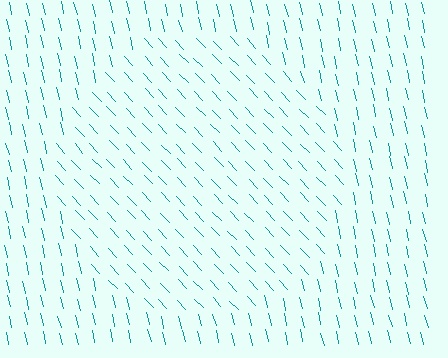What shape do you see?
I see a circle.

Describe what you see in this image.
The image is filled with small teal line segments. A circle region in the image has lines oriented differently from the surrounding lines, creating a visible texture boundary.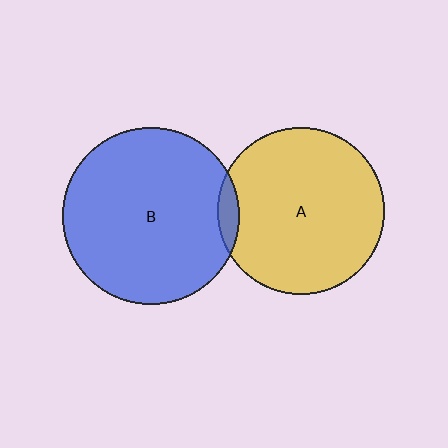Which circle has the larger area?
Circle B (blue).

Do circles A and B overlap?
Yes.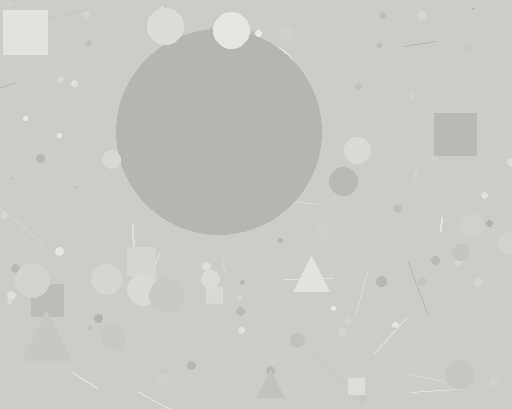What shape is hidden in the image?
A circle is hidden in the image.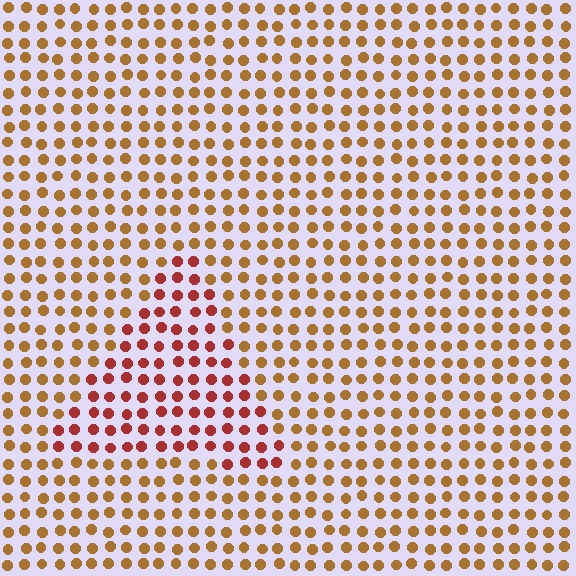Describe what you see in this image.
The image is filled with small brown elements in a uniform arrangement. A triangle-shaped region is visible where the elements are tinted to a slightly different hue, forming a subtle color boundary.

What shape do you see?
I see a triangle.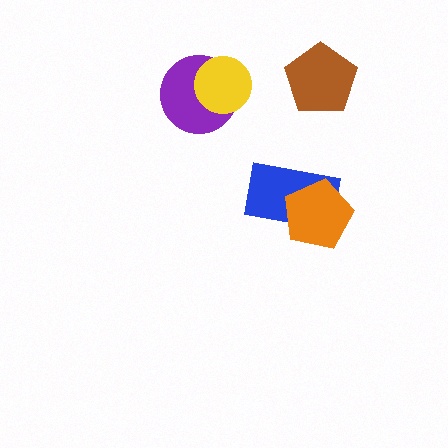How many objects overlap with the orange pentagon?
1 object overlaps with the orange pentagon.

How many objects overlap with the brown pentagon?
0 objects overlap with the brown pentagon.